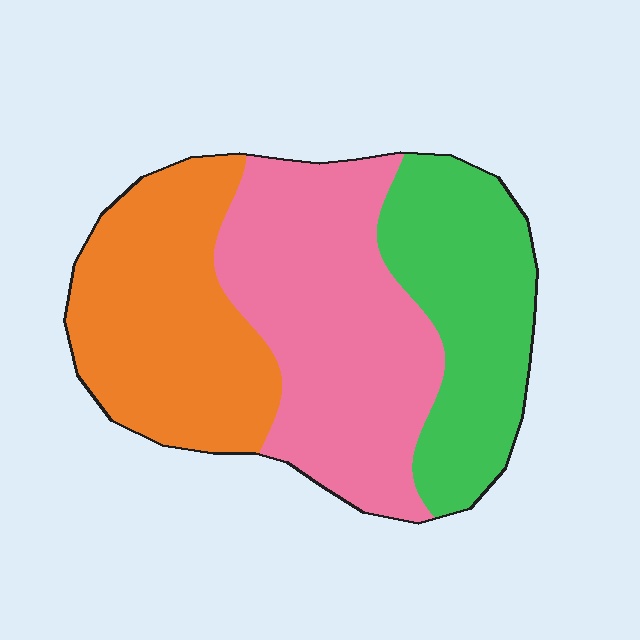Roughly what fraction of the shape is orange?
Orange covers roughly 30% of the shape.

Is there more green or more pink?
Pink.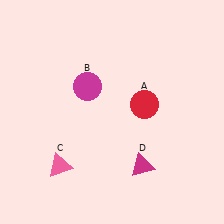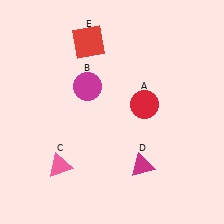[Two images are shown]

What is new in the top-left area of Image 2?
A red square (E) was added in the top-left area of Image 2.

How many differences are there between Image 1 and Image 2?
There is 1 difference between the two images.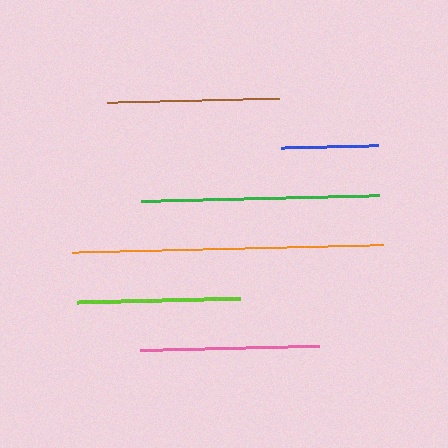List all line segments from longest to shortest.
From longest to shortest: orange, green, pink, brown, lime, blue.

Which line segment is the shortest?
The blue line is the shortest at approximately 97 pixels.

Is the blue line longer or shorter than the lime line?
The lime line is longer than the blue line.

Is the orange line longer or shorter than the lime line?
The orange line is longer than the lime line.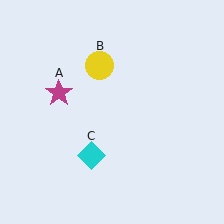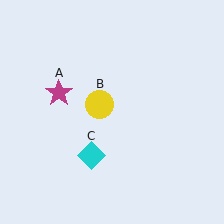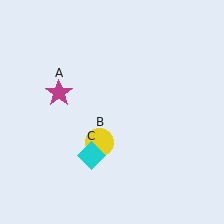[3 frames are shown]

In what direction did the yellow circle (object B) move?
The yellow circle (object B) moved down.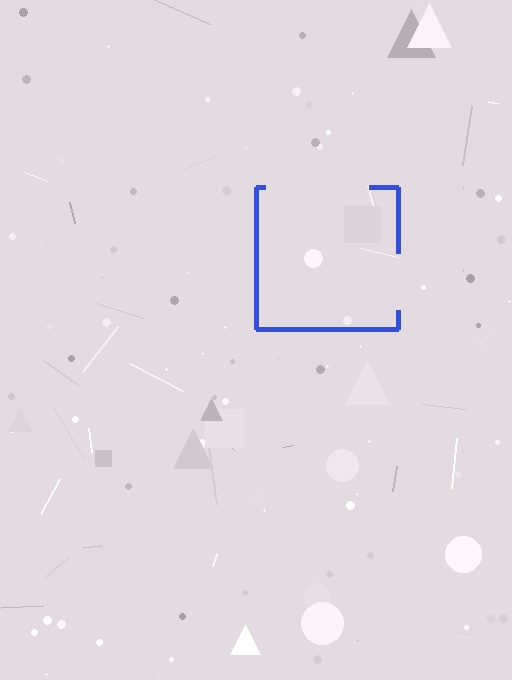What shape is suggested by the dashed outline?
The dashed outline suggests a square.